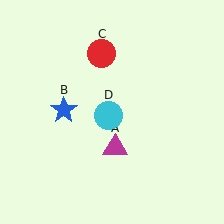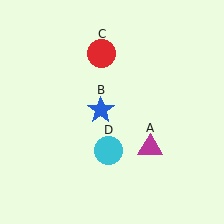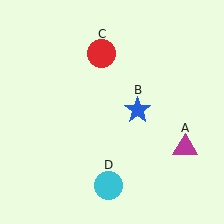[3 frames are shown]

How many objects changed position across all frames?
3 objects changed position: magenta triangle (object A), blue star (object B), cyan circle (object D).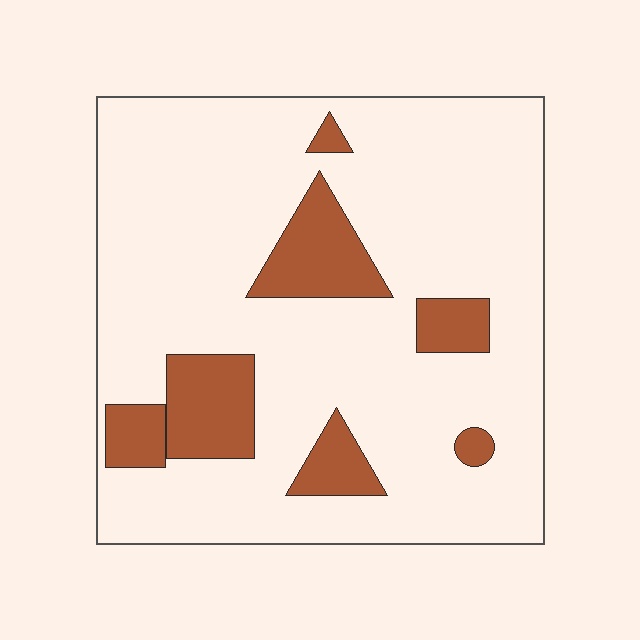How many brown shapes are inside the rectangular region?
7.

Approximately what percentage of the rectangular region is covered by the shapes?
Approximately 15%.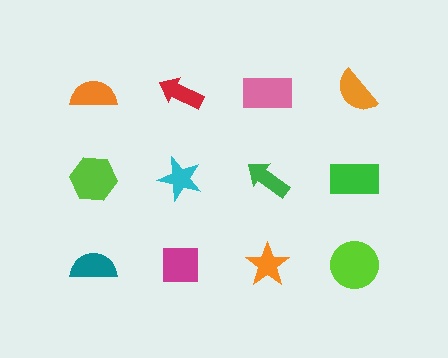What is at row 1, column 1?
An orange semicircle.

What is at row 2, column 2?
A cyan star.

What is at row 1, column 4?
An orange semicircle.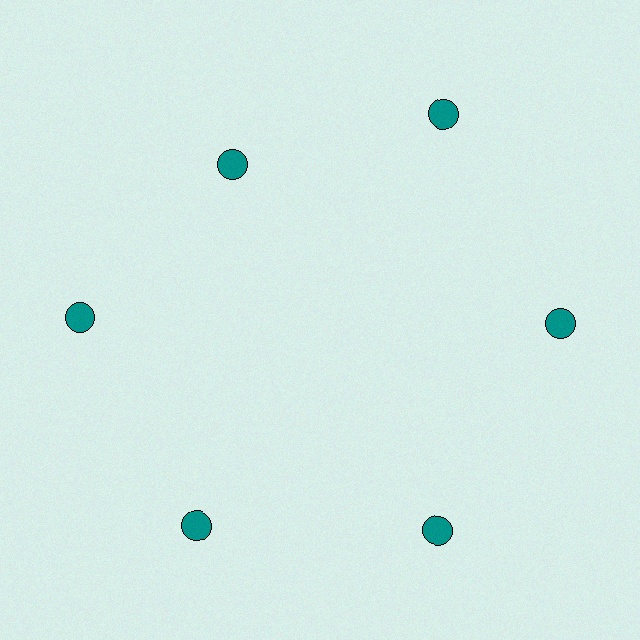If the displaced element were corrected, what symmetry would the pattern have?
It would have 6-fold rotational symmetry — the pattern would map onto itself every 60 degrees.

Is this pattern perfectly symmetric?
No. The 6 teal circles are arranged in a ring, but one element near the 11 o'clock position is pulled inward toward the center, breaking the 6-fold rotational symmetry.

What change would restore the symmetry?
The symmetry would be restored by moving it outward, back onto the ring so that all 6 circles sit at equal angles and equal distance from the center.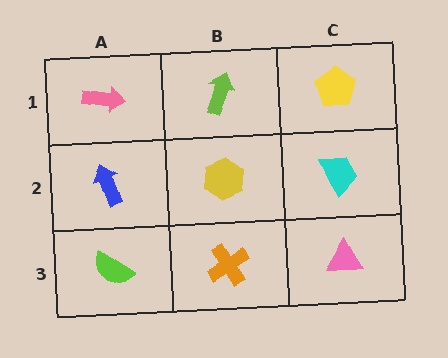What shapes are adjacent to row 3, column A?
A blue arrow (row 2, column A), an orange cross (row 3, column B).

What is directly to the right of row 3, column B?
A pink triangle.